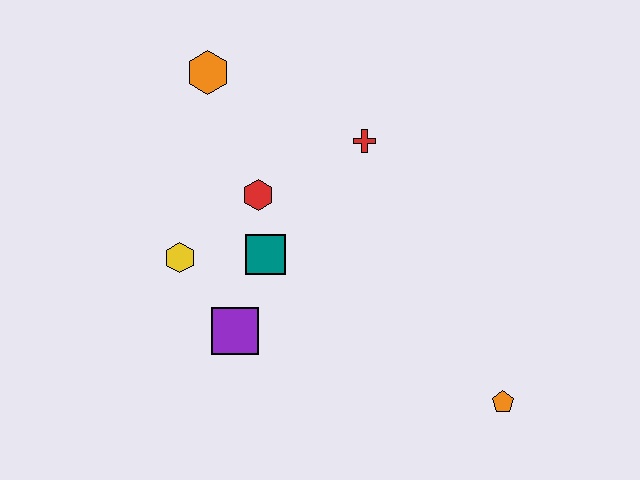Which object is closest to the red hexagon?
The teal square is closest to the red hexagon.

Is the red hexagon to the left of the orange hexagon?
No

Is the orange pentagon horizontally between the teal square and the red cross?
No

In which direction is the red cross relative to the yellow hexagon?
The red cross is to the right of the yellow hexagon.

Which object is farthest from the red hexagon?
The orange pentagon is farthest from the red hexagon.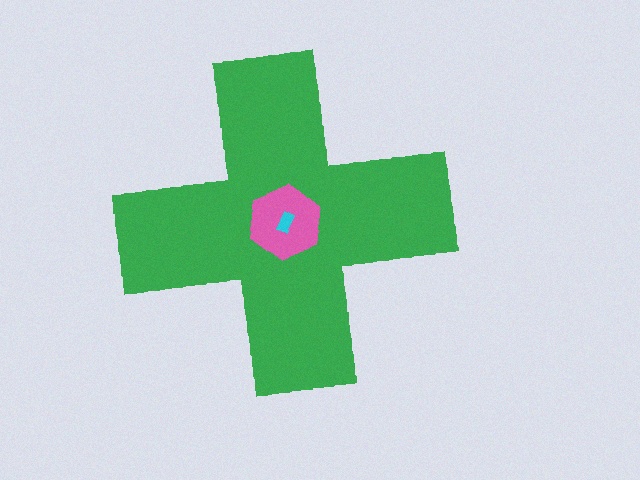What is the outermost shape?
The green cross.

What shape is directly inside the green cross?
The pink hexagon.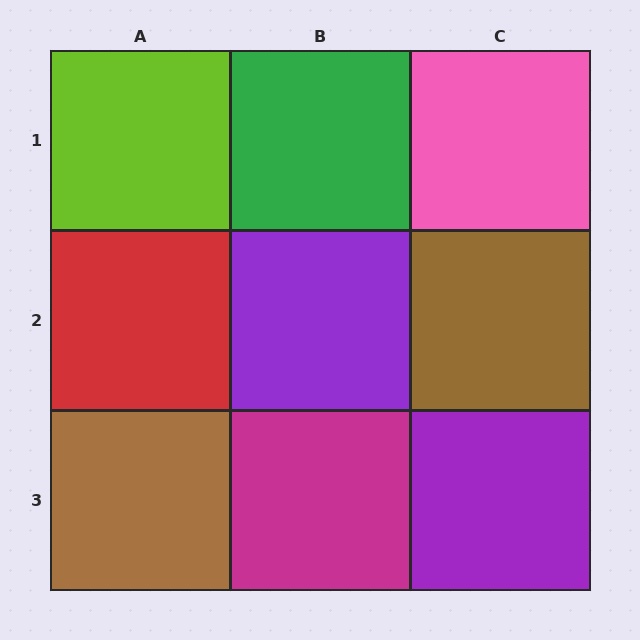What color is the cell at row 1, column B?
Green.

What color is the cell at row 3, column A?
Brown.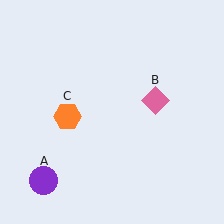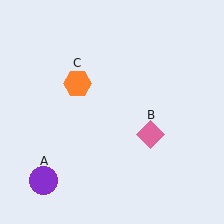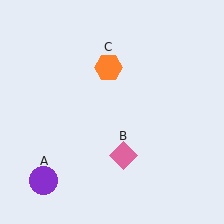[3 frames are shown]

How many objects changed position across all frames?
2 objects changed position: pink diamond (object B), orange hexagon (object C).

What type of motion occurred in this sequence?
The pink diamond (object B), orange hexagon (object C) rotated clockwise around the center of the scene.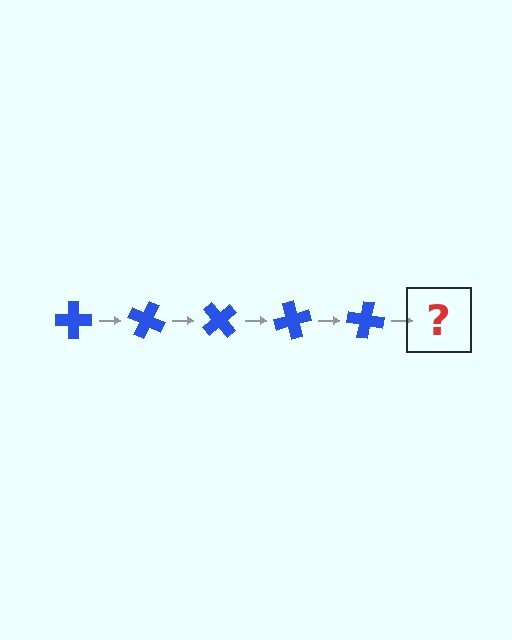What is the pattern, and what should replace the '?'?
The pattern is that the cross rotates 25 degrees each step. The '?' should be a blue cross rotated 125 degrees.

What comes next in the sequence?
The next element should be a blue cross rotated 125 degrees.